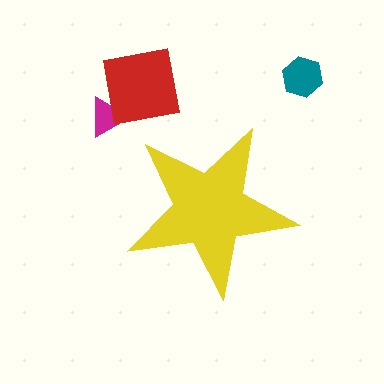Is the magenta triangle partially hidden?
No, the magenta triangle is fully visible.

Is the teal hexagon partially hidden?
No, the teal hexagon is fully visible.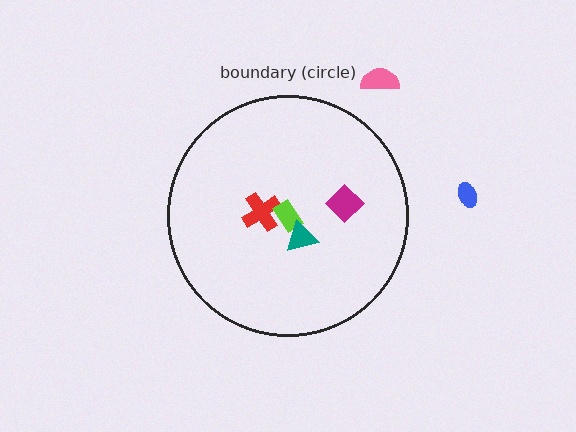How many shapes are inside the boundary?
4 inside, 2 outside.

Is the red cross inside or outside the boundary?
Inside.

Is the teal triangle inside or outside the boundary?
Inside.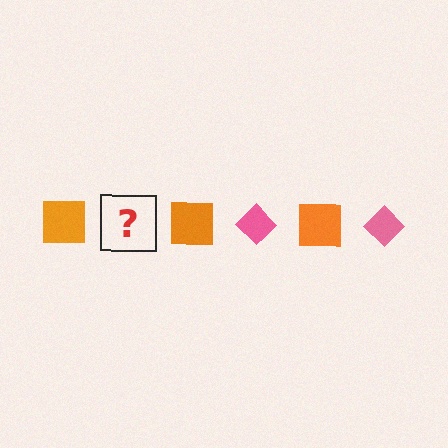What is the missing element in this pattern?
The missing element is a pink diamond.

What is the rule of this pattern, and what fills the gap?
The rule is that the pattern alternates between orange square and pink diamond. The gap should be filled with a pink diamond.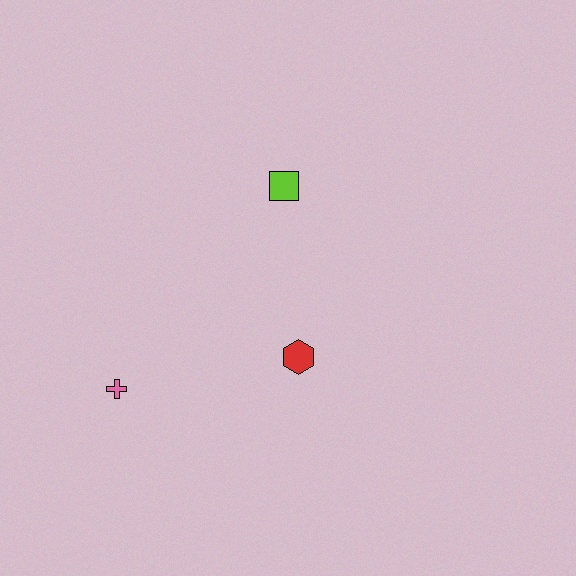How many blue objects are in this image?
There are no blue objects.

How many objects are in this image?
There are 3 objects.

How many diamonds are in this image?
There are no diamonds.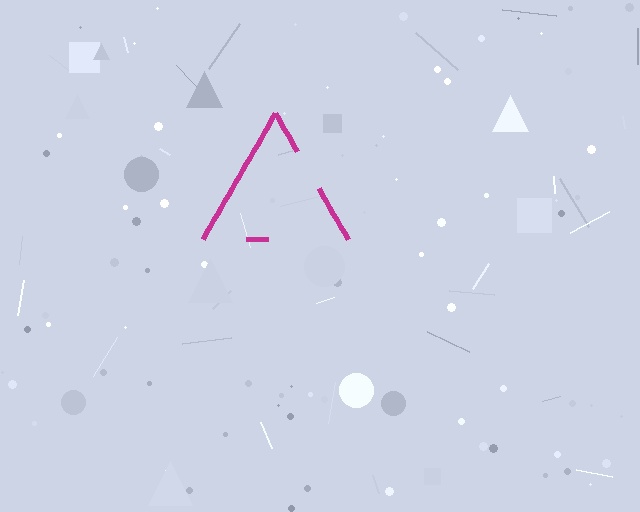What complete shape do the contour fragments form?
The contour fragments form a triangle.